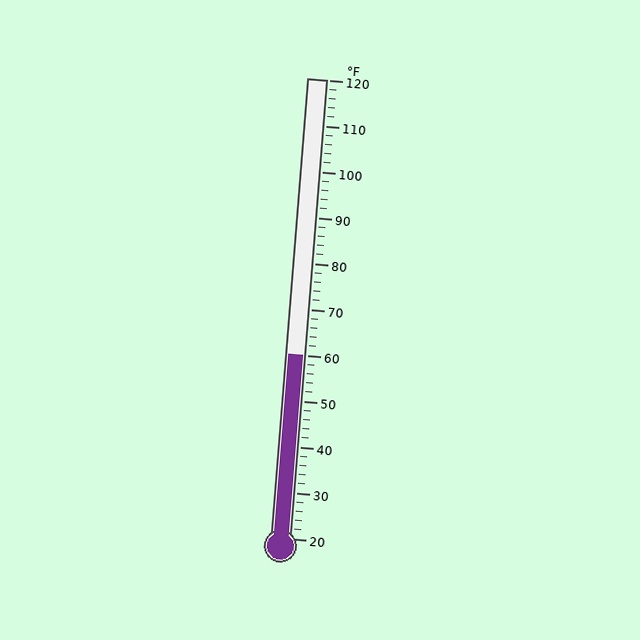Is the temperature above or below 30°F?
The temperature is above 30°F.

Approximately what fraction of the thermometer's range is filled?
The thermometer is filled to approximately 40% of its range.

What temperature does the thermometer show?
The thermometer shows approximately 60°F.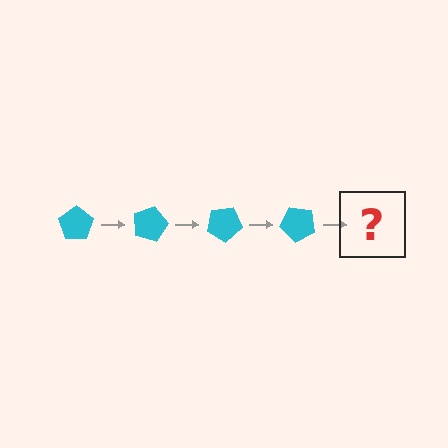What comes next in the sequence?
The next element should be a cyan pentagon rotated 60 degrees.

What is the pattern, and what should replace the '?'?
The pattern is that the pentagon rotates 15 degrees each step. The '?' should be a cyan pentagon rotated 60 degrees.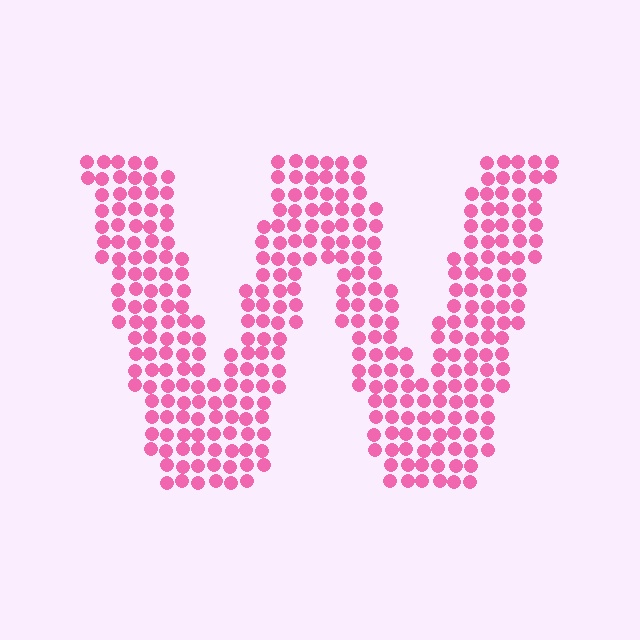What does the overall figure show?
The overall figure shows the letter W.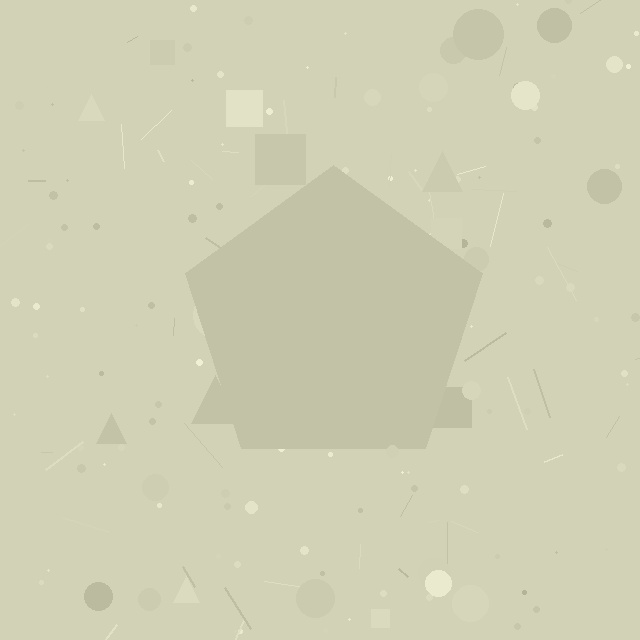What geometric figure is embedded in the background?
A pentagon is embedded in the background.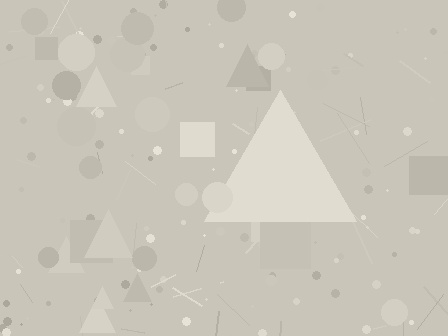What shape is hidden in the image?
A triangle is hidden in the image.